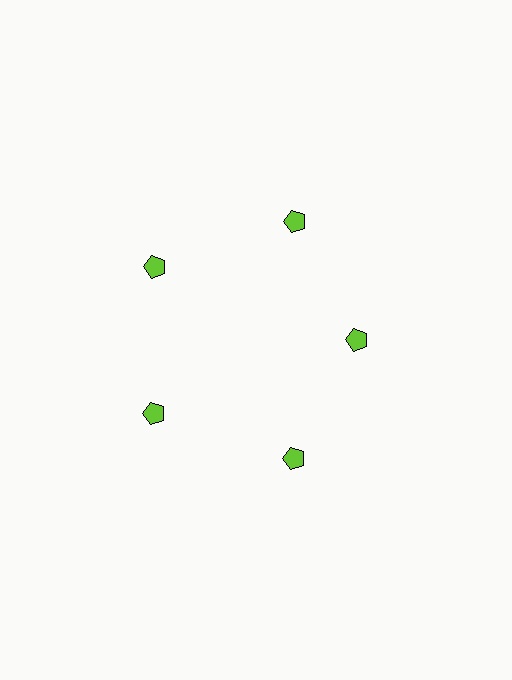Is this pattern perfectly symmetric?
No. The 5 lime pentagons are arranged in a ring, but one element near the 3 o'clock position is pulled inward toward the center, breaking the 5-fold rotational symmetry.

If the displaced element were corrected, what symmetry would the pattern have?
It would have 5-fold rotational symmetry — the pattern would map onto itself every 72 degrees.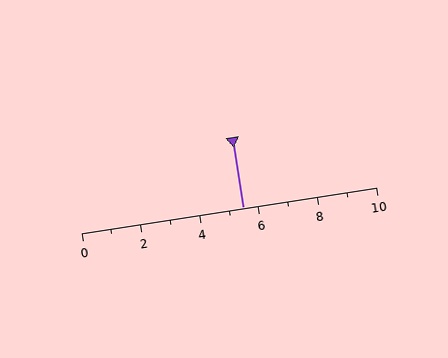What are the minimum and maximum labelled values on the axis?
The axis runs from 0 to 10.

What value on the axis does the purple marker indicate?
The marker indicates approximately 5.5.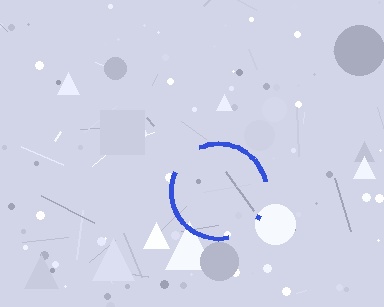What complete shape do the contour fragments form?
The contour fragments form a circle.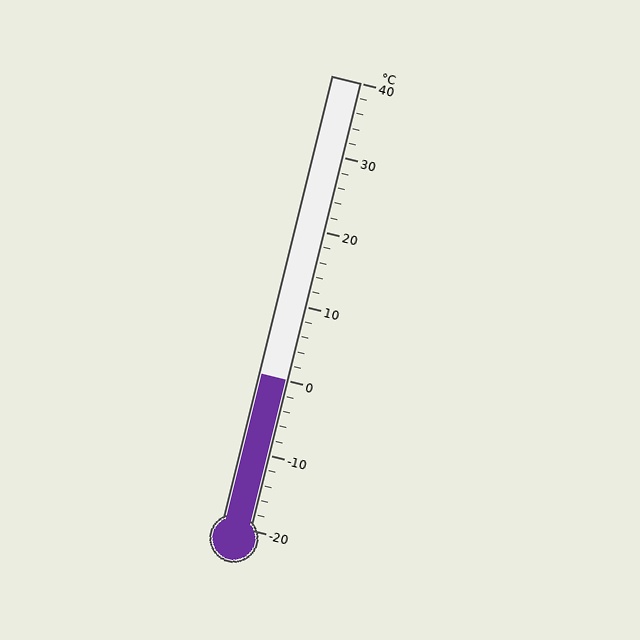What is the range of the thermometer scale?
The thermometer scale ranges from -20°C to 40°C.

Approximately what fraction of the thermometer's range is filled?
The thermometer is filled to approximately 35% of its range.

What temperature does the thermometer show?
The thermometer shows approximately 0°C.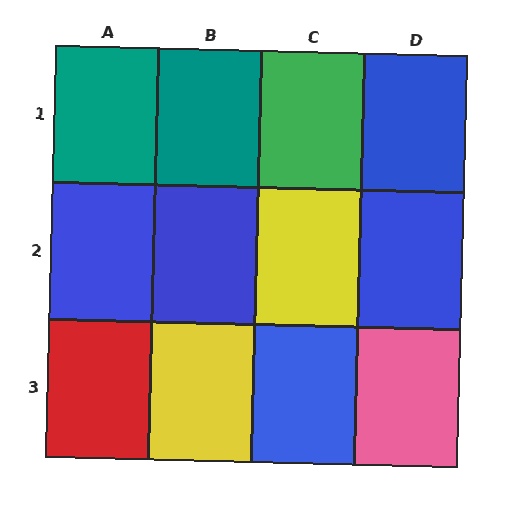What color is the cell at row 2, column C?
Yellow.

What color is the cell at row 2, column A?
Blue.